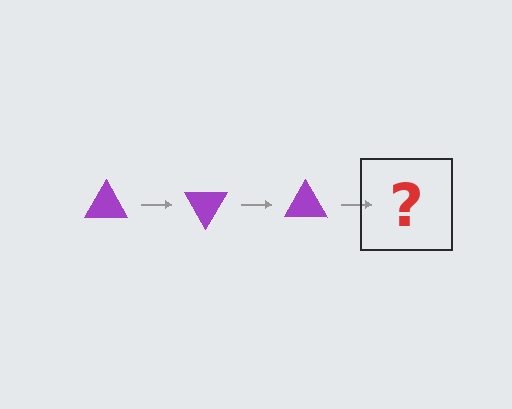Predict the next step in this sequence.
The next step is a purple triangle rotated 180 degrees.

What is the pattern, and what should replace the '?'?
The pattern is that the triangle rotates 60 degrees each step. The '?' should be a purple triangle rotated 180 degrees.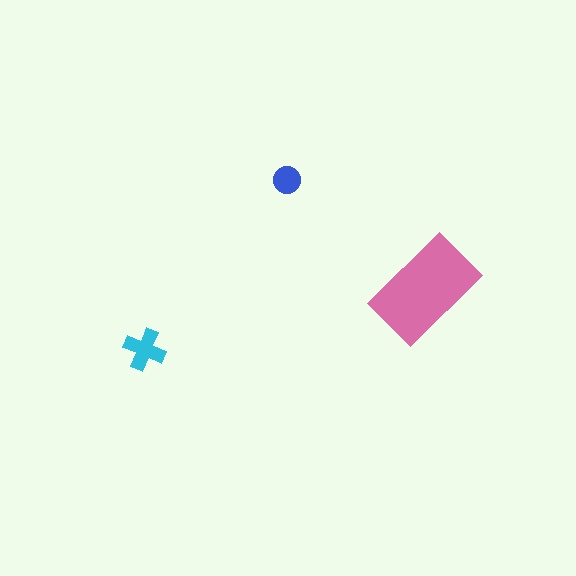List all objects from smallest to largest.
The blue circle, the cyan cross, the pink rectangle.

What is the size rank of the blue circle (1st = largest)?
3rd.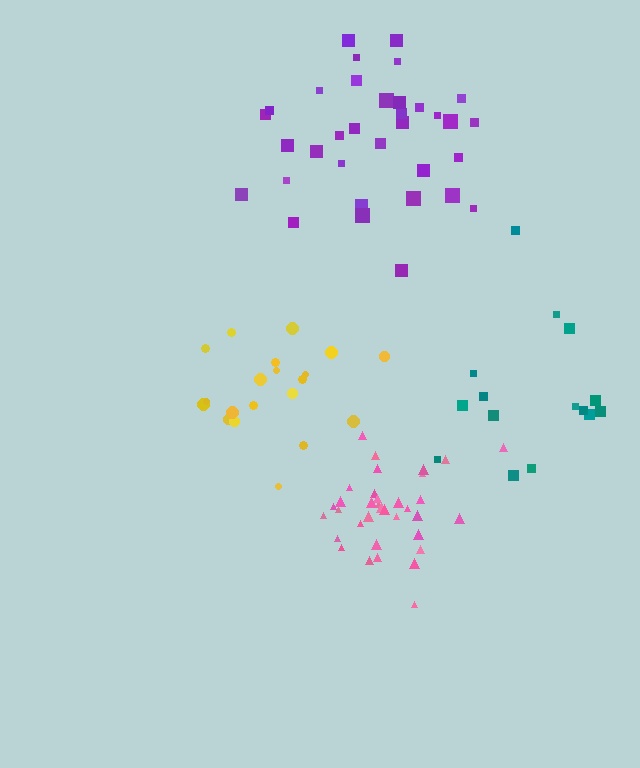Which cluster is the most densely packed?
Pink.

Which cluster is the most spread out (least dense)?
Teal.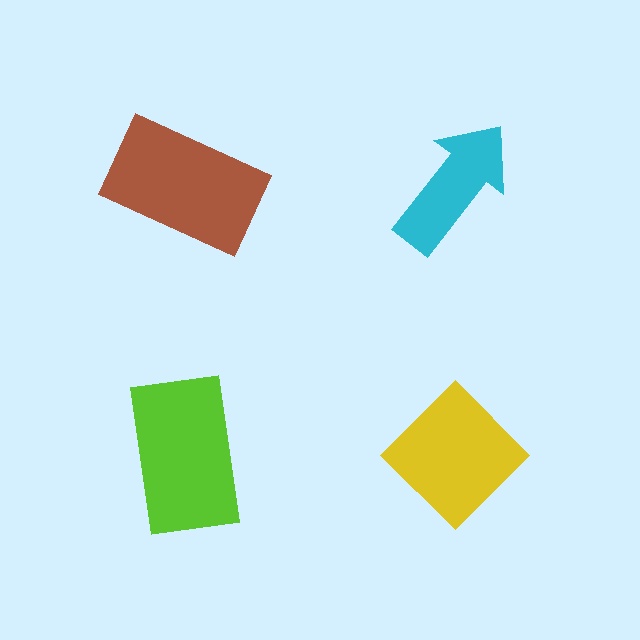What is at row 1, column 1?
A brown rectangle.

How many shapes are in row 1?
2 shapes.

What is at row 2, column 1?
A lime rectangle.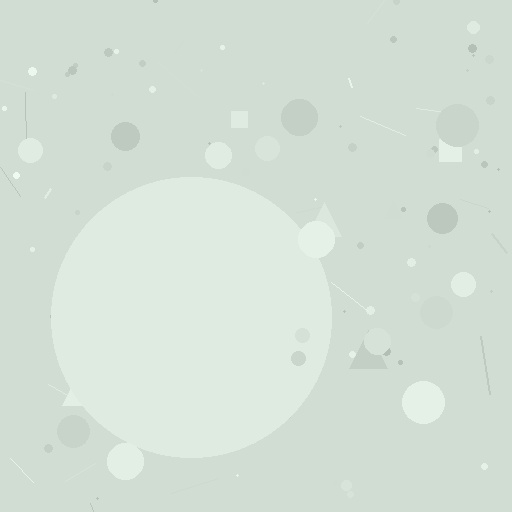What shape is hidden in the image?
A circle is hidden in the image.